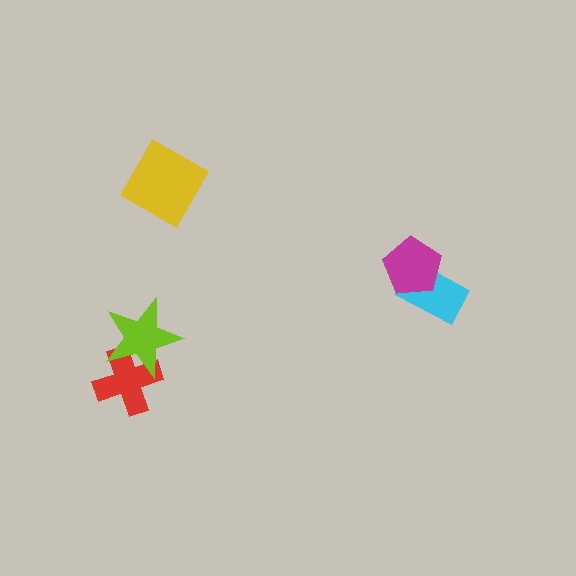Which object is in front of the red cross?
The lime star is in front of the red cross.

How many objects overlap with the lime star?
1 object overlaps with the lime star.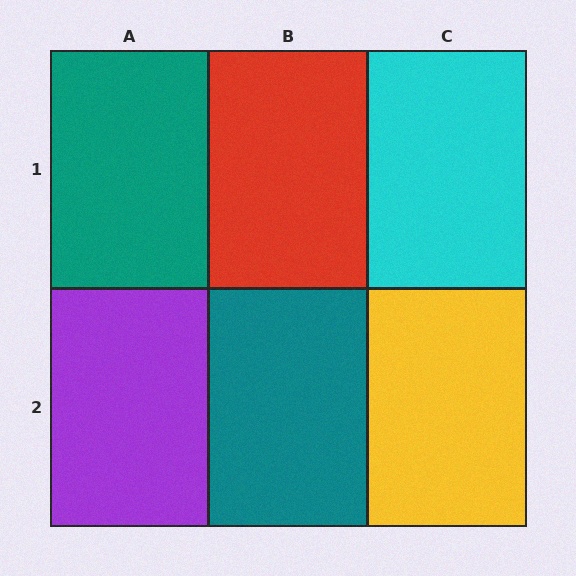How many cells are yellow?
1 cell is yellow.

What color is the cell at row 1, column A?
Teal.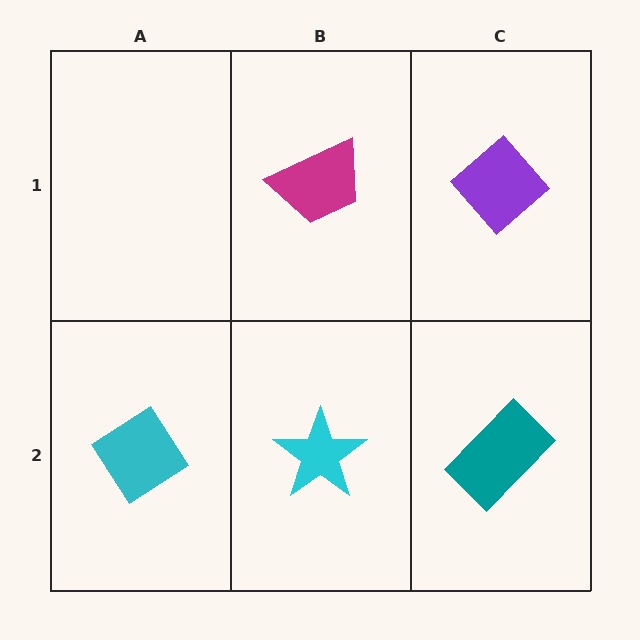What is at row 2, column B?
A cyan star.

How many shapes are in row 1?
2 shapes.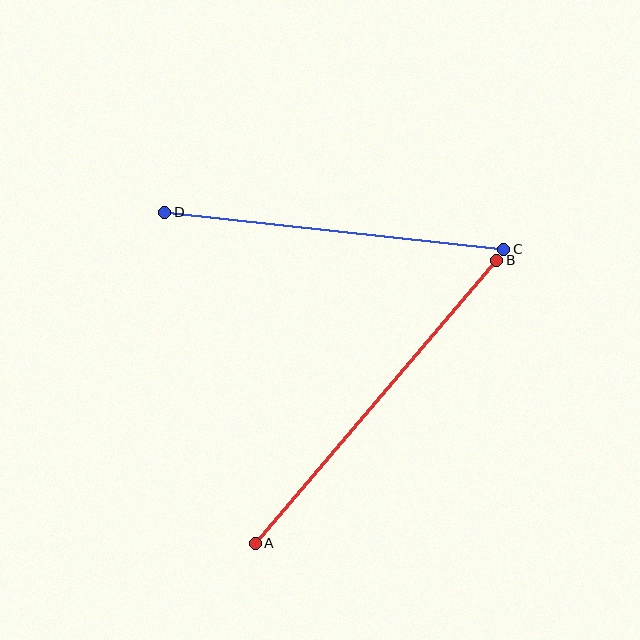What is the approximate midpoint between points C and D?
The midpoint is at approximately (334, 231) pixels.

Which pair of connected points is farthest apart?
Points A and B are farthest apart.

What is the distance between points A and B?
The distance is approximately 372 pixels.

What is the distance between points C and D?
The distance is approximately 341 pixels.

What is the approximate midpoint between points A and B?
The midpoint is at approximately (376, 402) pixels.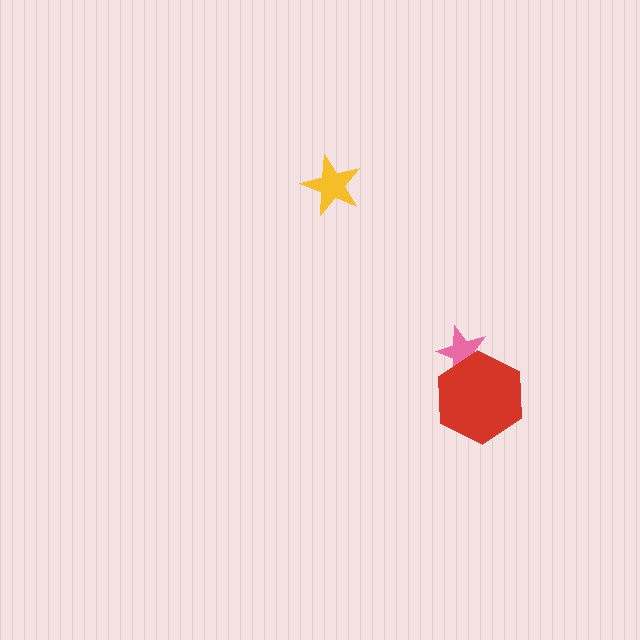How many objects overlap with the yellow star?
0 objects overlap with the yellow star.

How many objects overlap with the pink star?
1 object overlaps with the pink star.